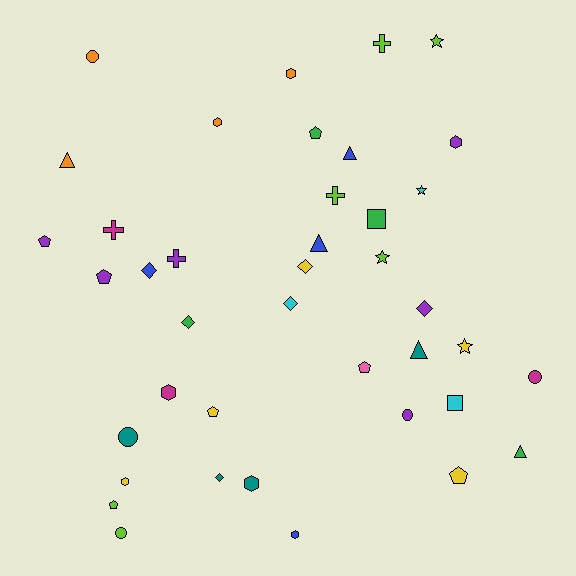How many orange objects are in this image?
There are 4 orange objects.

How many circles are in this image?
There are 5 circles.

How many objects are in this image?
There are 40 objects.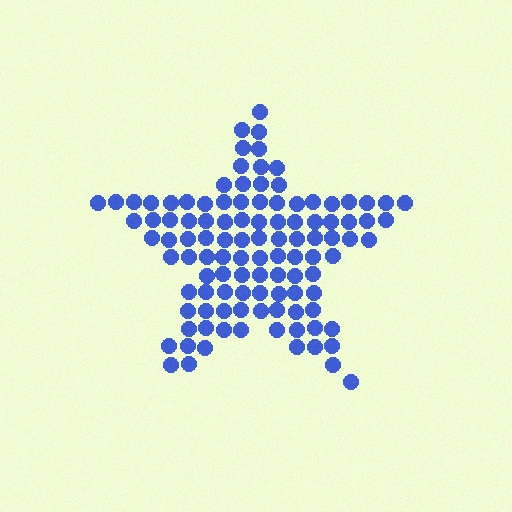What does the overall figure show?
The overall figure shows a star.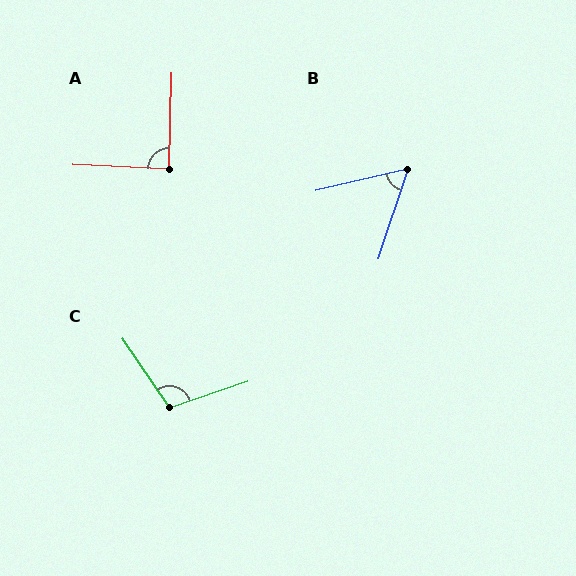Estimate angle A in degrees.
Approximately 89 degrees.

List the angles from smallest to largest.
B (59°), A (89°), C (105°).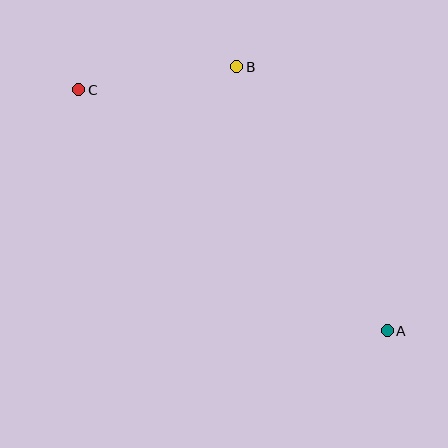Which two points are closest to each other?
Points B and C are closest to each other.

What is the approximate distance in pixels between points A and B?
The distance between A and B is approximately 304 pixels.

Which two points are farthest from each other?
Points A and C are farthest from each other.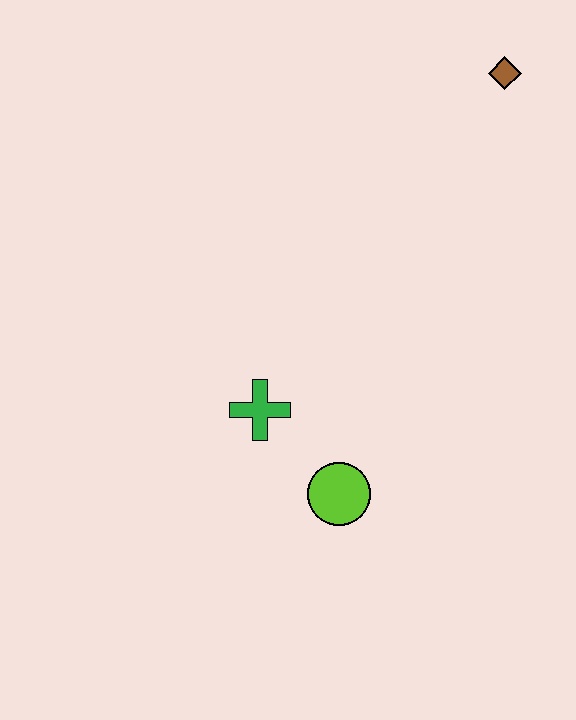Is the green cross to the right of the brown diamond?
No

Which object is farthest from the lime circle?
The brown diamond is farthest from the lime circle.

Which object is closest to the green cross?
The lime circle is closest to the green cross.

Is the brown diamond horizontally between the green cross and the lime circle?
No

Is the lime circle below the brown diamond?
Yes